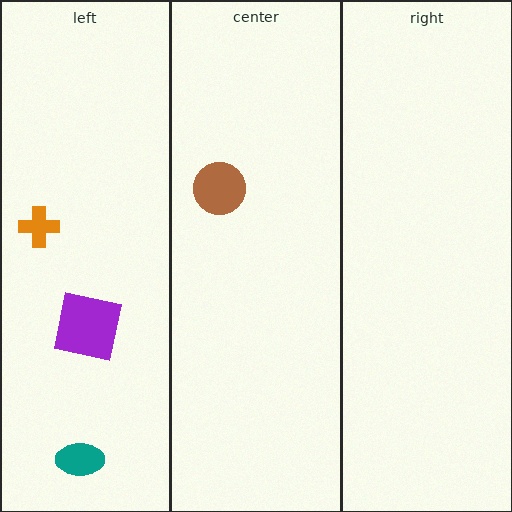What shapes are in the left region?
The orange cross, the teal ellipse, the purple square.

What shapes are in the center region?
The brown circle.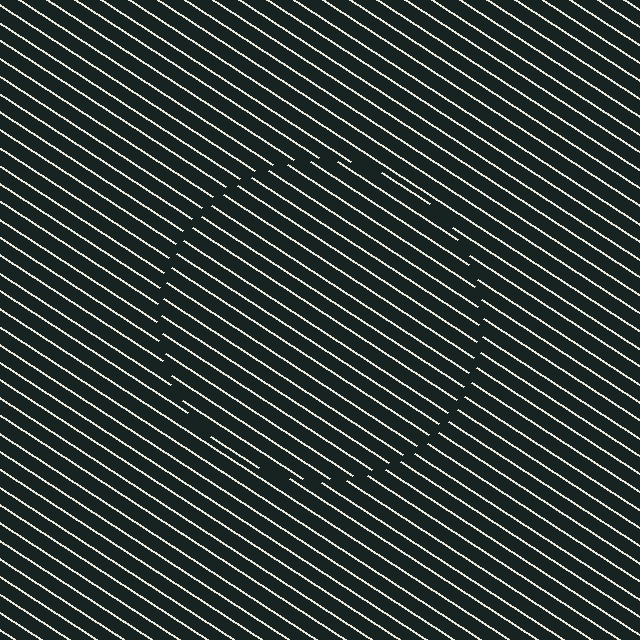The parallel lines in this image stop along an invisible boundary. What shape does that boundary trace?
An illusory circle. The interior of the shape contains the same grating, shifted by half a period — the contour is defined by the phase discontinuity where line-ends from the inner and outer gratings abut.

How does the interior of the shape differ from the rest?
The interior of the shape contains the same grating, shifted by half a period — the contour is defined by the phase discontinuity where line-ends from the inner and outer gratings abut.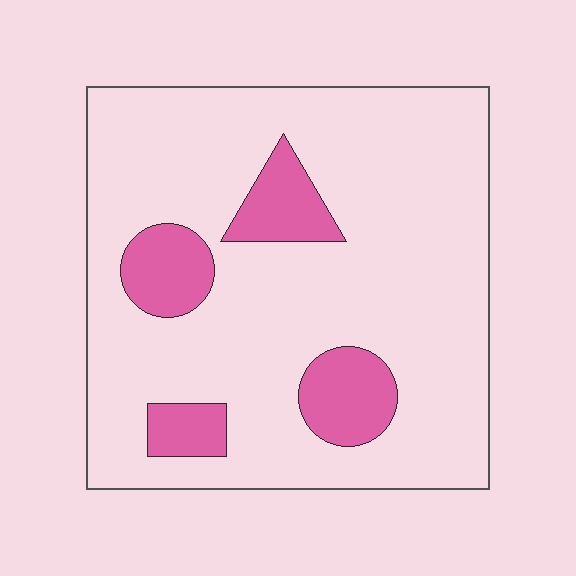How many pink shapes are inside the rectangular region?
4.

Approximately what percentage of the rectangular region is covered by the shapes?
Approximately 15%.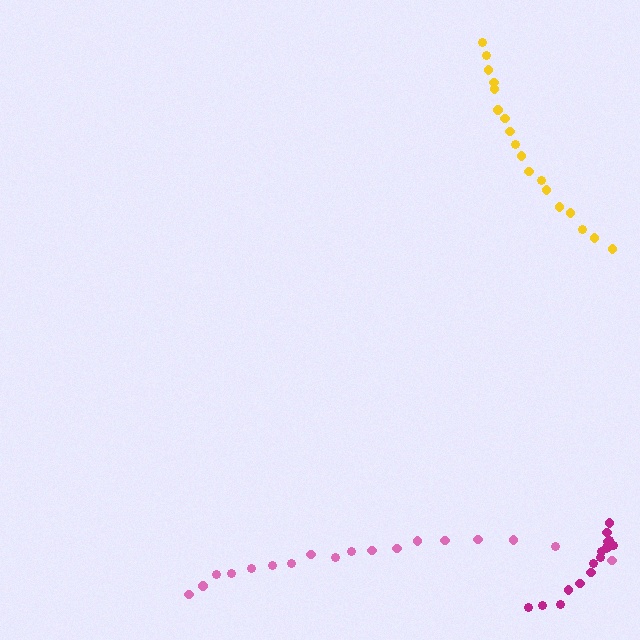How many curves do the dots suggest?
There are 3 distinct paths.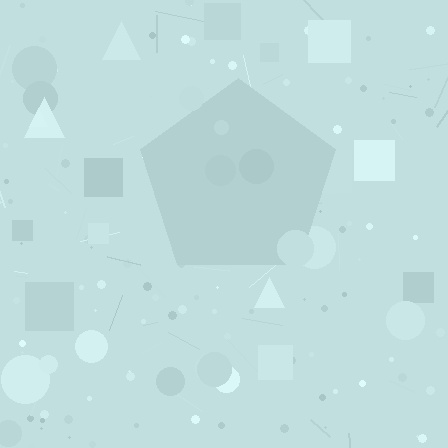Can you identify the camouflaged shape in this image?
The camouflaged shape is a pentagon.